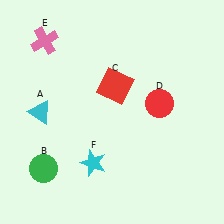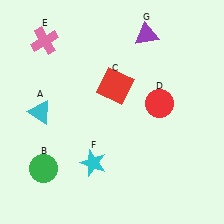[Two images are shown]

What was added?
A purple triangle (G) was added in Image 2.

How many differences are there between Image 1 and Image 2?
There is 1 difference between the two images.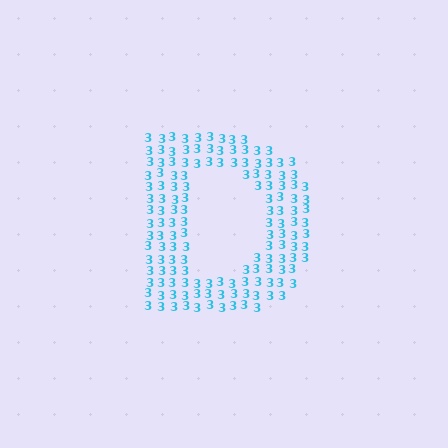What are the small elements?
The small elements are digit 3's.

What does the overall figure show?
The overall figure shows the letter D.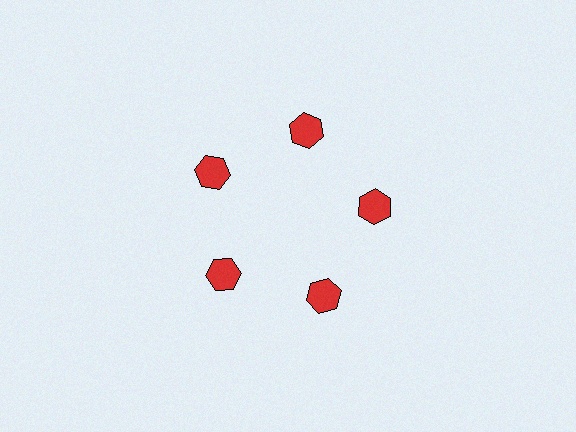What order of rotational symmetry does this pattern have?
This pattern has 5-fold rotational symmetry.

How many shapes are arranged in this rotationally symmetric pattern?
There are 5 shapes, arranged in 5 groups of 1.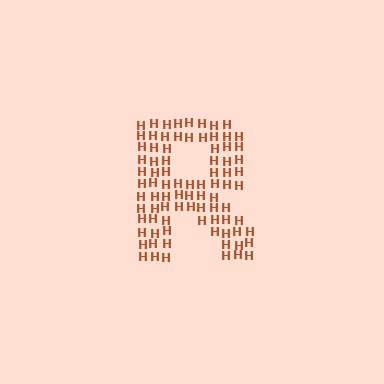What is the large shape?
The large shape is the letter R.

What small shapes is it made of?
It is made of small letter H's.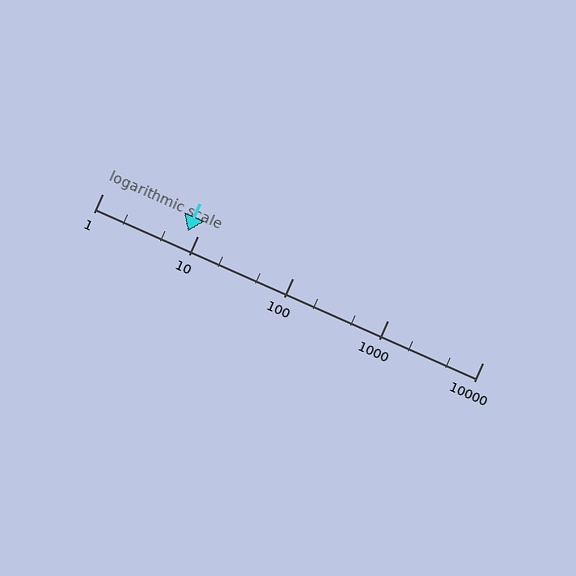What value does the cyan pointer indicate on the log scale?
The pointer indicates approximately 7.9.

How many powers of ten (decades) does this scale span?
The scale spans 4 decades, from 1 to 10000.